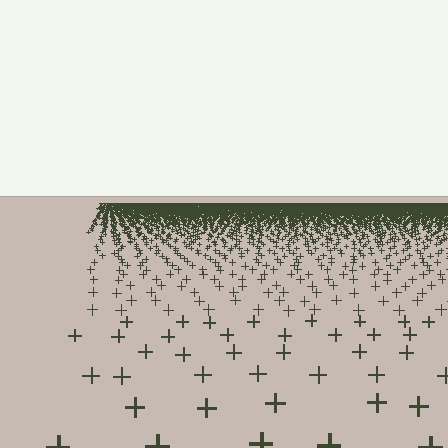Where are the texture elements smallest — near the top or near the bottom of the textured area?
Near the top.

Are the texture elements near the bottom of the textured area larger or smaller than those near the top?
Larger. Near the bottom, elements are closer to the viewer and appear at a bigger on-screen size.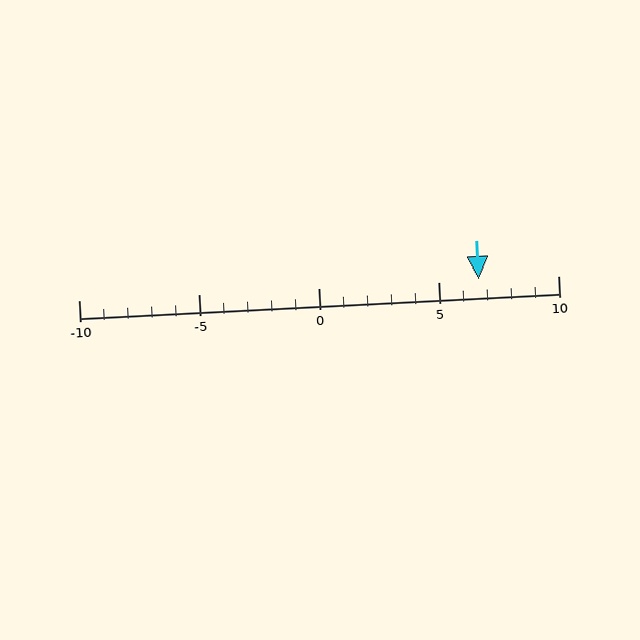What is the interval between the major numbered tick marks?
The major tick marks are spaced 5 units apart.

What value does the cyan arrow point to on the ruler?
The cyan arrow points to approximately 7.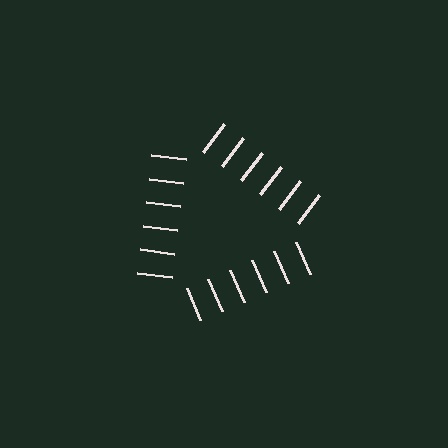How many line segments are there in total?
18 — 6 along each of the 3 edges.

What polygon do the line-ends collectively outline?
An illusory triangle — the line segments terminate on its edges but no continuous stroke is drawn.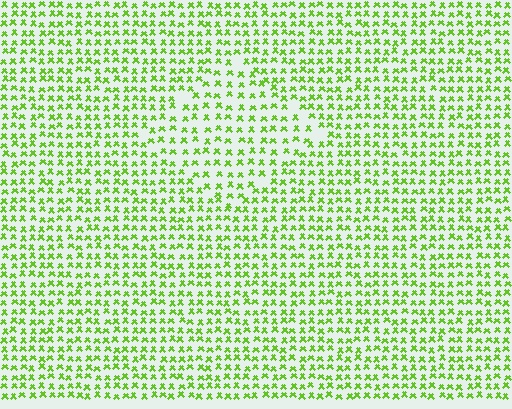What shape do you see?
I see a diamond.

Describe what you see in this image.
The image contains small lime elements arranged at two different densities. A diamond-shaped region is visible where the elements are less densely packed than the surrounding area.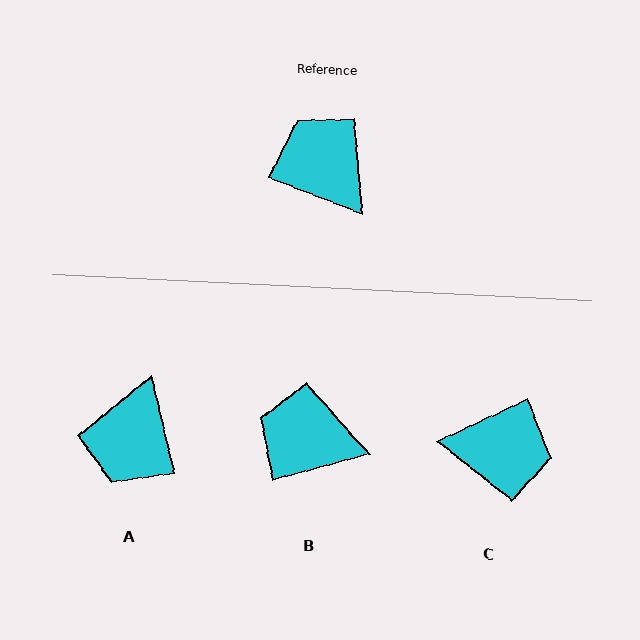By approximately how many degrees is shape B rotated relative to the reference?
Approximately 36 degrees counter-clockwise.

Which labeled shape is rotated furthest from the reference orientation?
C, about 134 degrees away.